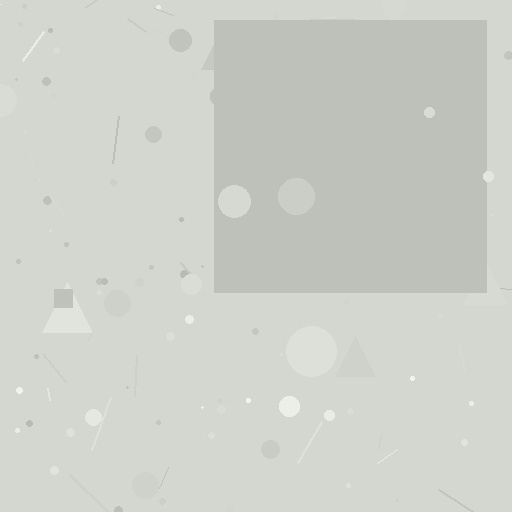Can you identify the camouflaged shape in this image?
The camouflaged shape is a square.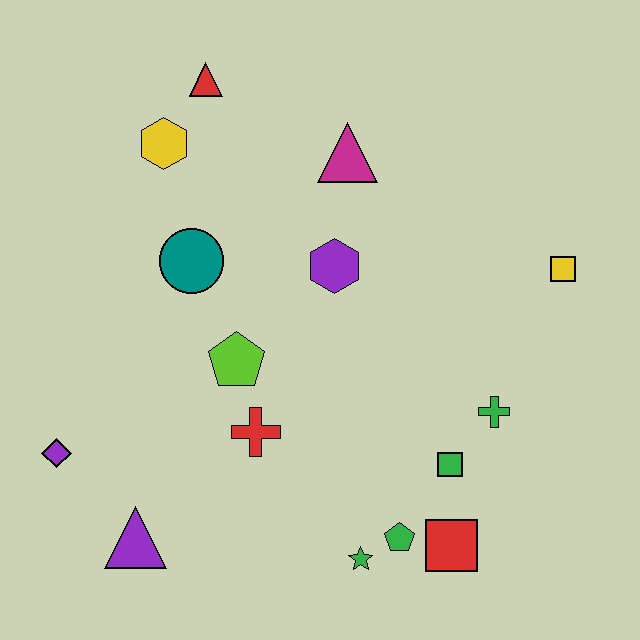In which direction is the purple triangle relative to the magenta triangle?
The purple triangle is below the magenta triangle.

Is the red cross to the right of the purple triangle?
Yes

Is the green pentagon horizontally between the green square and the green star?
Yes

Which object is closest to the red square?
The green pentagon is closest to the red square.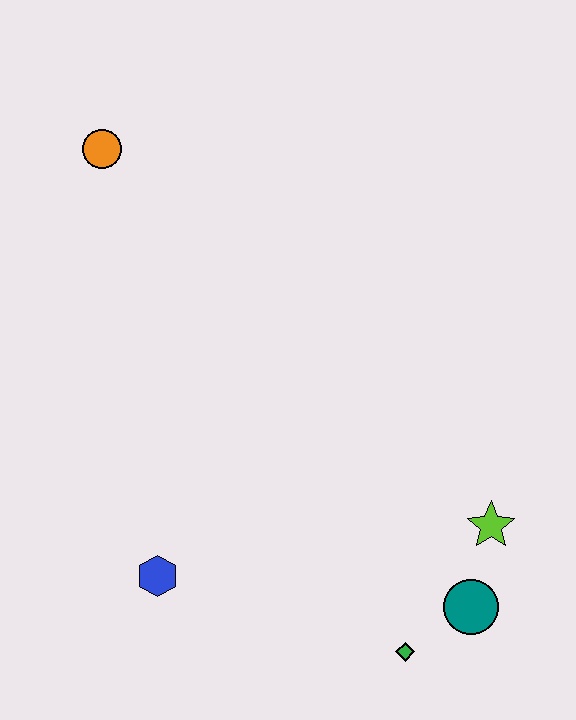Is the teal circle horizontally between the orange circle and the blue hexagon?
No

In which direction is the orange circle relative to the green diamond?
The orange circle is above the green diamond.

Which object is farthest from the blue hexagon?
The orange circle is farthest from the blue hexagon.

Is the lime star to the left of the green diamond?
No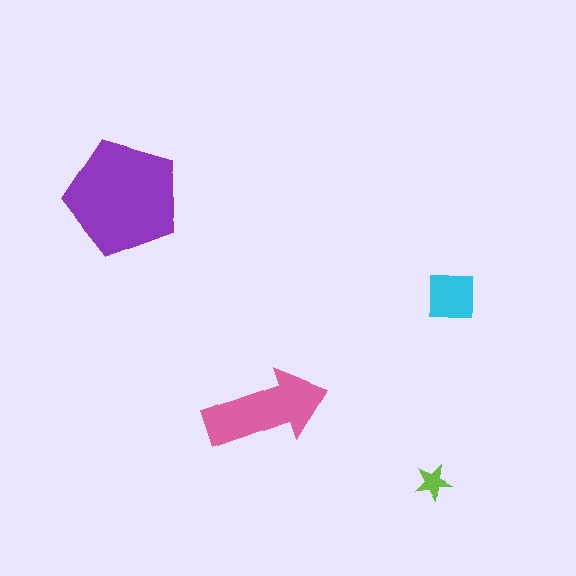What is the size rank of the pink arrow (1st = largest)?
2nd.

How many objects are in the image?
There are 4 objects in the image.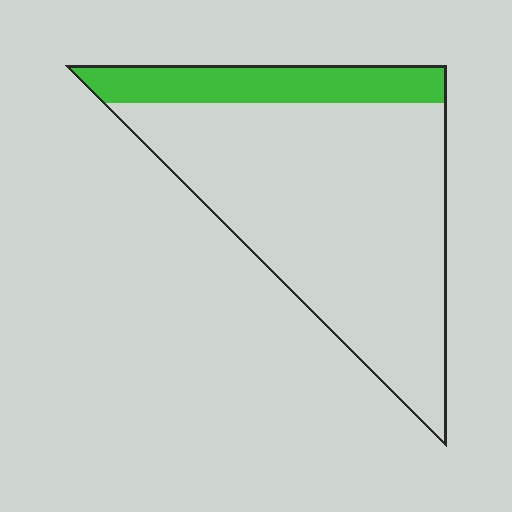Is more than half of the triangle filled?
No.